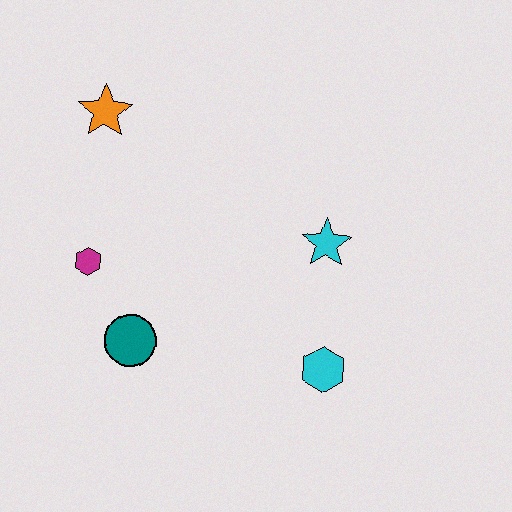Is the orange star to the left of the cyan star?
Yes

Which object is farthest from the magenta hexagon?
The cyan hexagon is farthest from the magenta hexagon.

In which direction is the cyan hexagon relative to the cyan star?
The cyan hexagon is below the cyan star.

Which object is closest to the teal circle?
The magenta hexagon is closest to the teal circle.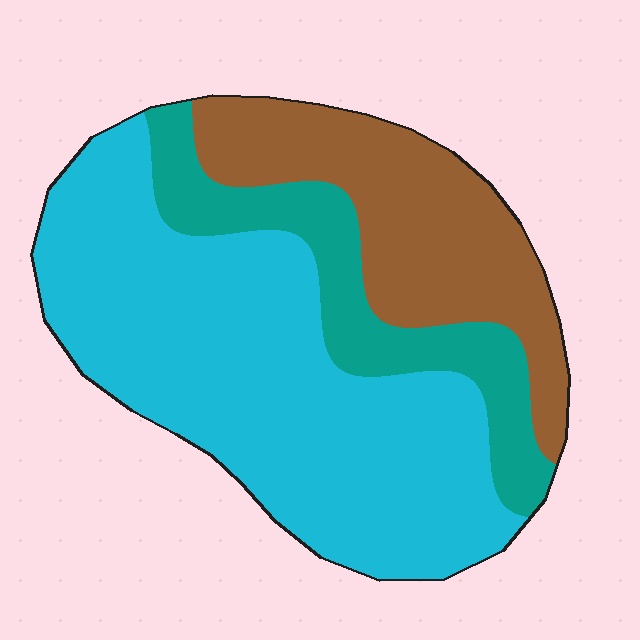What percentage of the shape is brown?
Brown covers around 25% of the shape.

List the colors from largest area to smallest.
From largest to smallest: cyan, brown, teal.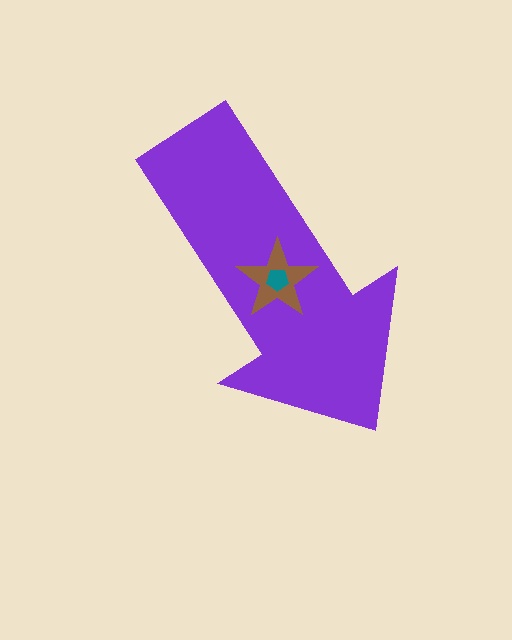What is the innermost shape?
The teal pentagon.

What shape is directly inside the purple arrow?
The brown star.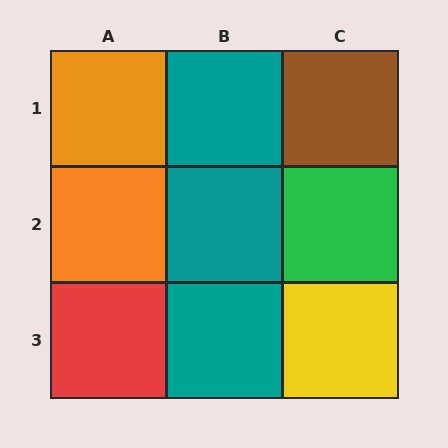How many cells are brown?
1 cell is brown.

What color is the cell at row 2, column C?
Green.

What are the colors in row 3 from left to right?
Red, teal, yellow.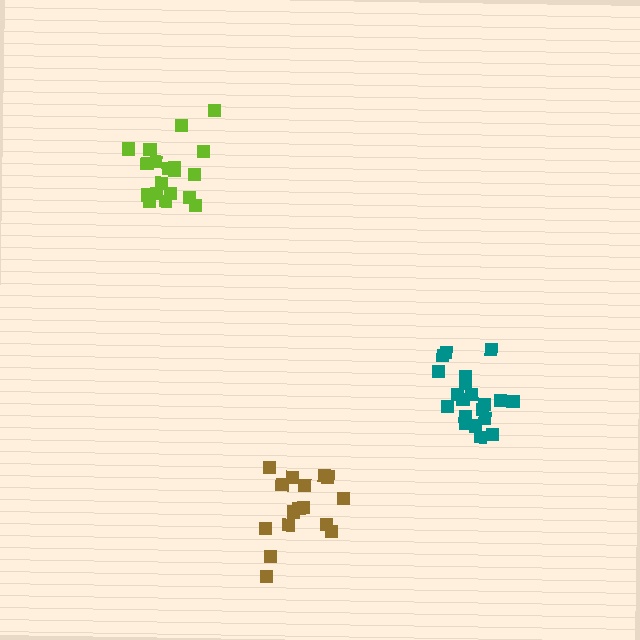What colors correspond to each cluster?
The clusters are colored: teal, lime, brown.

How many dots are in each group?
Group 1: 20 dots, Group 2: 19 dots, Group 3: 16 dots (55 total).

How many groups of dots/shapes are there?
There are 3 groups.